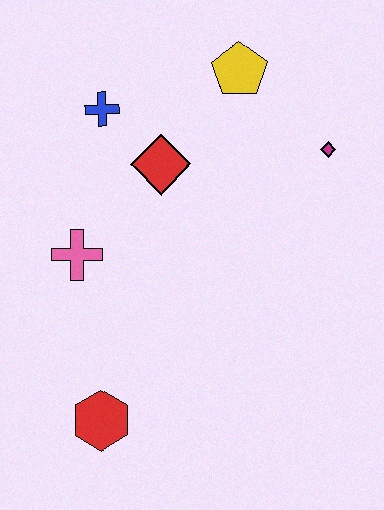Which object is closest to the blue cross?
The red diamond is closest to the blue cross.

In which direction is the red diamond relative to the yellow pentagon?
The red diamond is below the yellow pentagon.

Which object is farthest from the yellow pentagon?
The red hexagon is farthest from the yellow pentagon.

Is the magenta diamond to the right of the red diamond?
Yes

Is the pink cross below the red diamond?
Yes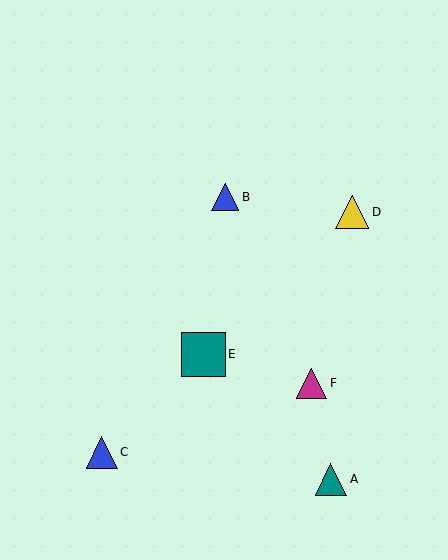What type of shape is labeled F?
Shape F is a magenta triangle.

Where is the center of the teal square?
The center of the teal square is at (203, 354).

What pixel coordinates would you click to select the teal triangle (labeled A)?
Click at (331, 479) to select the teal triangle A.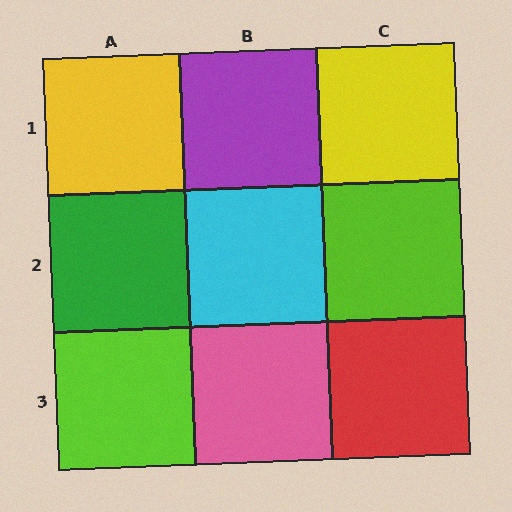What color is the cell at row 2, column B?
Cyan.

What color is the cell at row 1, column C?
Yellow.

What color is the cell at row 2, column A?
Green.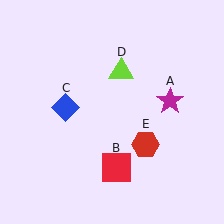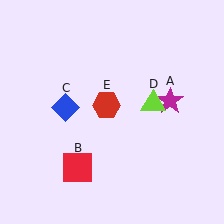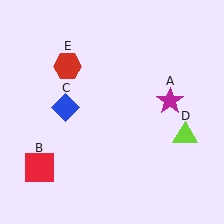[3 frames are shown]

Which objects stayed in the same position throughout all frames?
Magenta star (object A) and blue diamond (object C) remained stationary.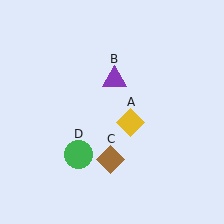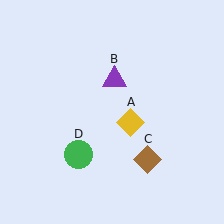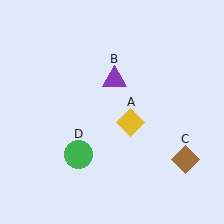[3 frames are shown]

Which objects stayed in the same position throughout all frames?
Yellow diamond (object A) and purple triangle (object B) and green circle (object D) remained stationary.